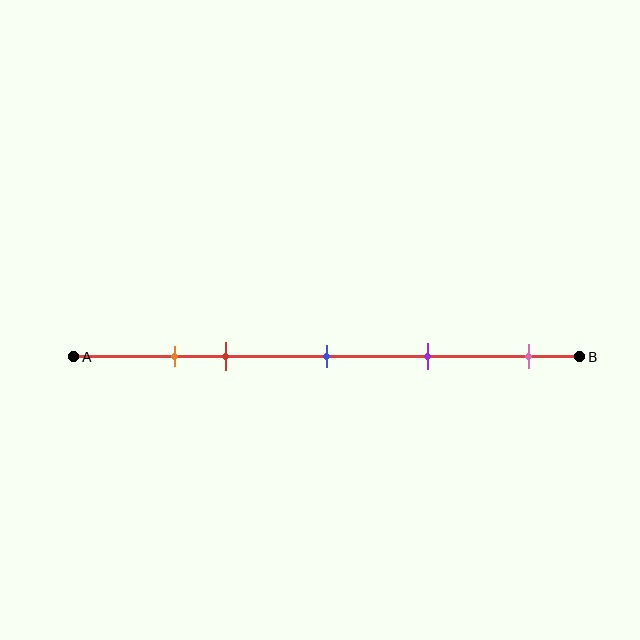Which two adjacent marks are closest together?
The orange and red marks are the closest adjacent pair.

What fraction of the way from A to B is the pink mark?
The pink mark is approximately 90% (0.9) of the way from A to B.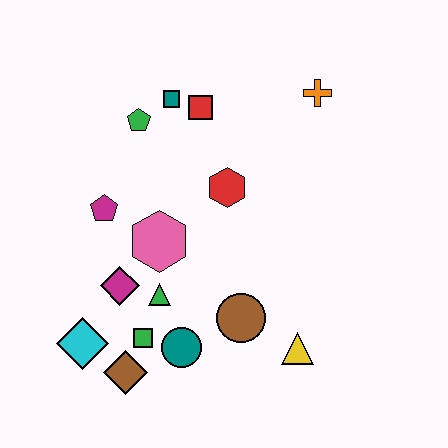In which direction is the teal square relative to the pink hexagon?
The teal square is above the pink hexagon.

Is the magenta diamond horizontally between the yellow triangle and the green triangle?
No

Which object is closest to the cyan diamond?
The brown diamond is closest to the cyan diamond.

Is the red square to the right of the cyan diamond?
Yes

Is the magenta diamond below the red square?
Yes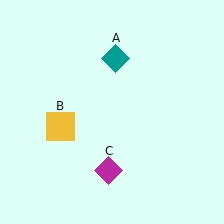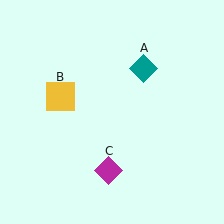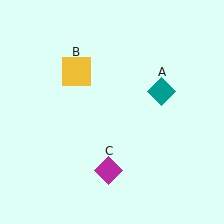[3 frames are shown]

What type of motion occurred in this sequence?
The teal diamond (object A), yellow square (object B) rotated clockwise around the center of the scene.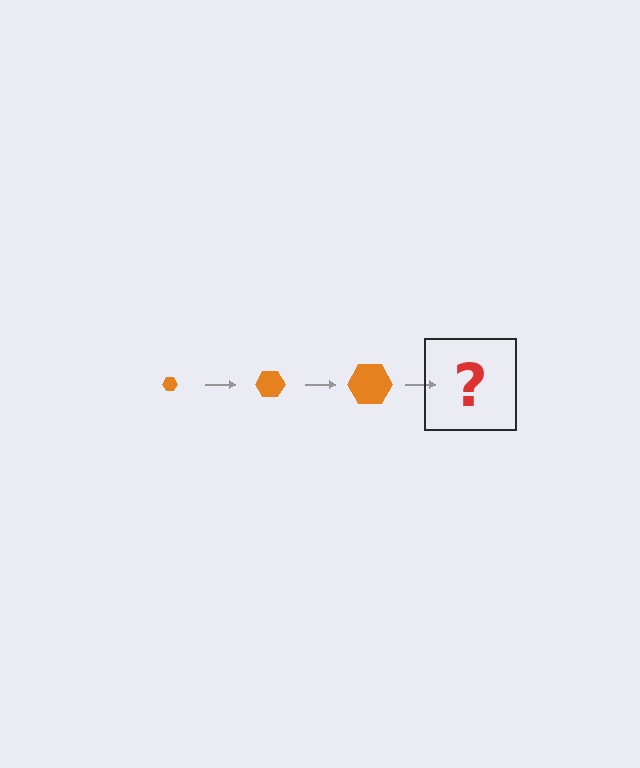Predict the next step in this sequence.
The next step is an orange hexagon, larger than the previous one.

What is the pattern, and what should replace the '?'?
The pattern is that the hexagon gets progressively larger each step. The '?' should be an orange hexagon, larger than the previous one.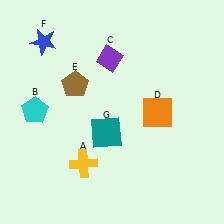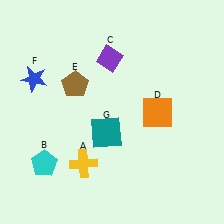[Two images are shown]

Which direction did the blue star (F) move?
The blue star (F) moved down.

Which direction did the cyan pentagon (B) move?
The cyan pentagon (B) moved down.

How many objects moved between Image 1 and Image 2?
2 objects moved between the two images.